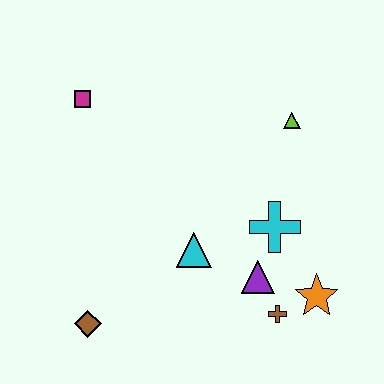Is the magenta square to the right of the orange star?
No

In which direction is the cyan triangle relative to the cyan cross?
The cyan triangle is to the left of the cyan cross.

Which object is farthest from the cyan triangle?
The magenta square is farthest from the cyan triangle.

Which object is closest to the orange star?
The brown cross is closest to the orange star.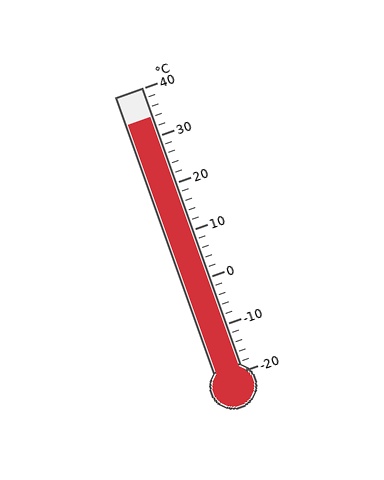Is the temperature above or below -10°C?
The temperature is above -10°C.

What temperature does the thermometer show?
The thermometer shows approximately 34°C.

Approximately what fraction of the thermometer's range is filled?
The thermometer is filled to approximately 90% of its range.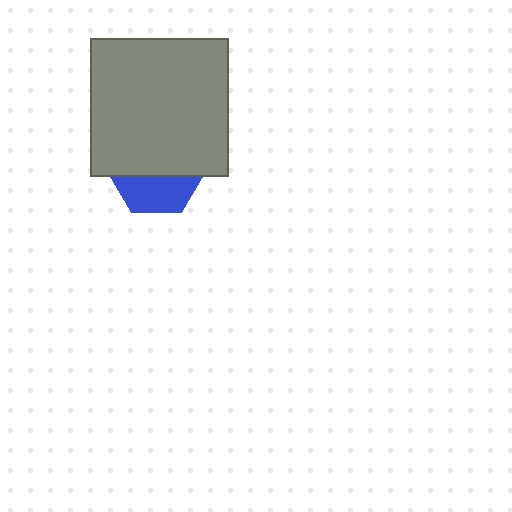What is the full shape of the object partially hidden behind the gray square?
The partially hidden object is a blue hexagon.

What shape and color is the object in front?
The object in front is a gray square.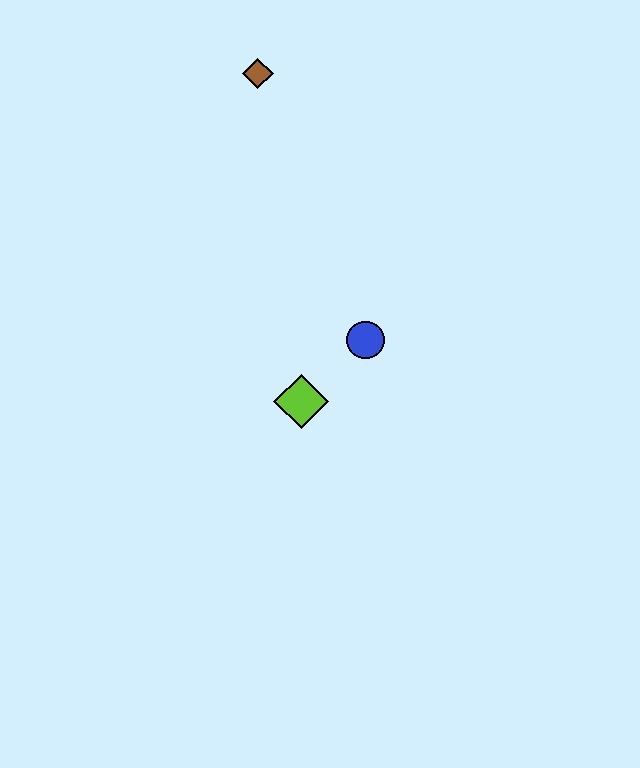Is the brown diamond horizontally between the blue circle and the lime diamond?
No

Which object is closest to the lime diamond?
The blue circle is closest to the lime diamond.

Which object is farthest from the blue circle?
The brown diamond is farthest from the blue circle.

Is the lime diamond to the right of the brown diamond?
Yes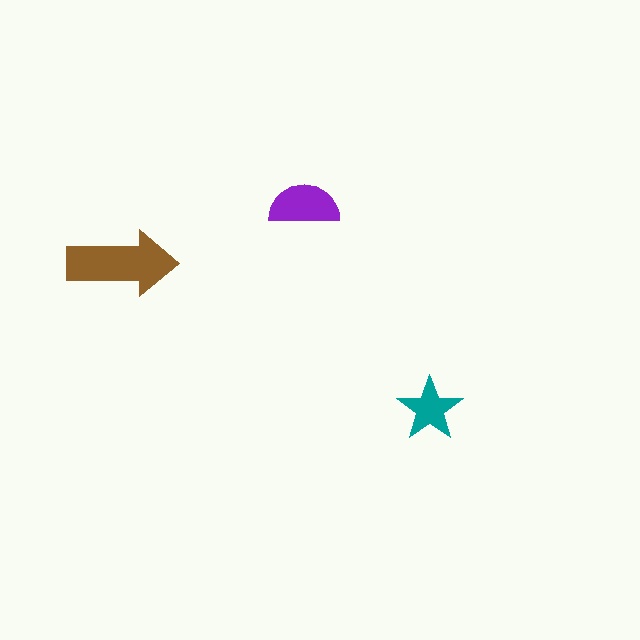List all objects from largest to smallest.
The brown arrow, the purple semicircle, the teal star.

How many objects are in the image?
There are 3 objects in the image.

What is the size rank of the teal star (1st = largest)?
3rd.